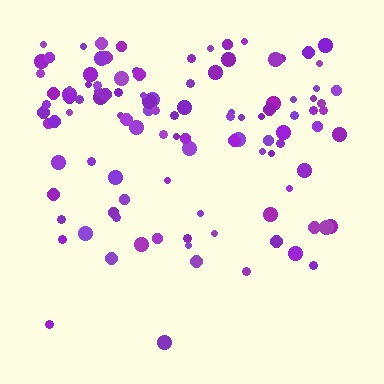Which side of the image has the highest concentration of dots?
The top.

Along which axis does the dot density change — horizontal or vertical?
Vertical.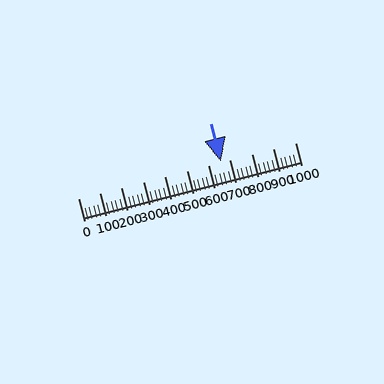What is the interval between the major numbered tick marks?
The major tick marks are spaced 100 units apart.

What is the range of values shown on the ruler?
The ruler shows values from 0 to 1000.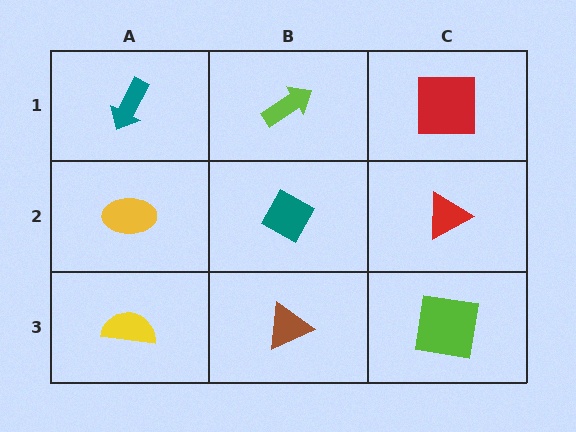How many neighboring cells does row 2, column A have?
3.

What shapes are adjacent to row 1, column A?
A yellow ellipse (row 2, column A), a lime arrow (row 1, column B).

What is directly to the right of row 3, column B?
A lime square.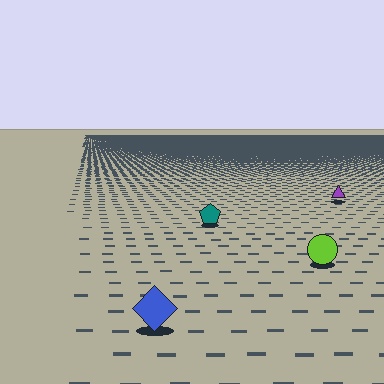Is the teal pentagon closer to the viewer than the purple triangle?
Yes. The teal pentagon is closer — you can tell from the texture gradient: the ground texture is coarser near it.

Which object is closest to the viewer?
The blue diamond is closest. The texture marks near it are larger and more spread out.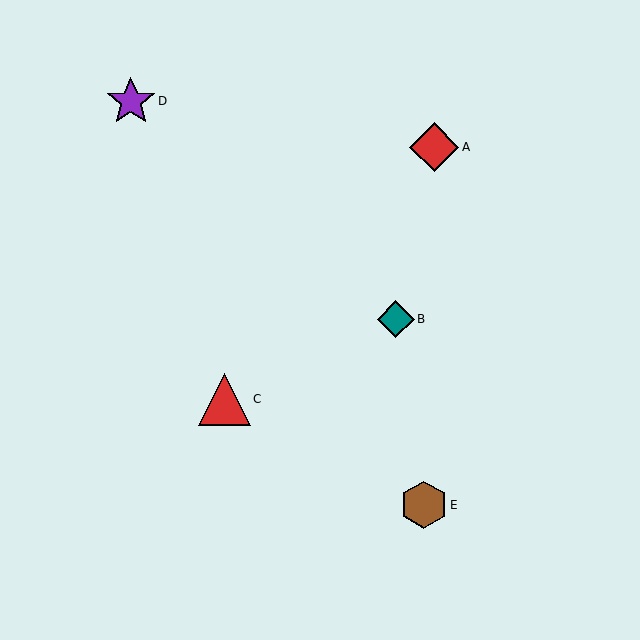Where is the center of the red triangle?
The center of the red triangle is at (224, 399).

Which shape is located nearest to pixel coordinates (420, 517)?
The brown hexagon (labeled E) at (424, 505) is nearest to that location.